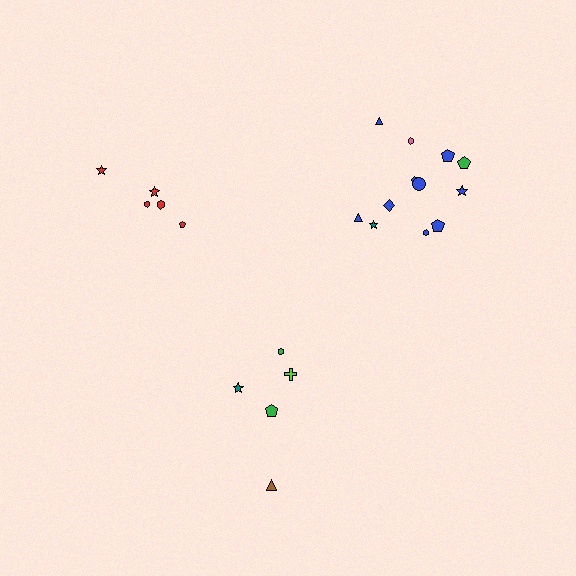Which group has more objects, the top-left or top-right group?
The top-right group.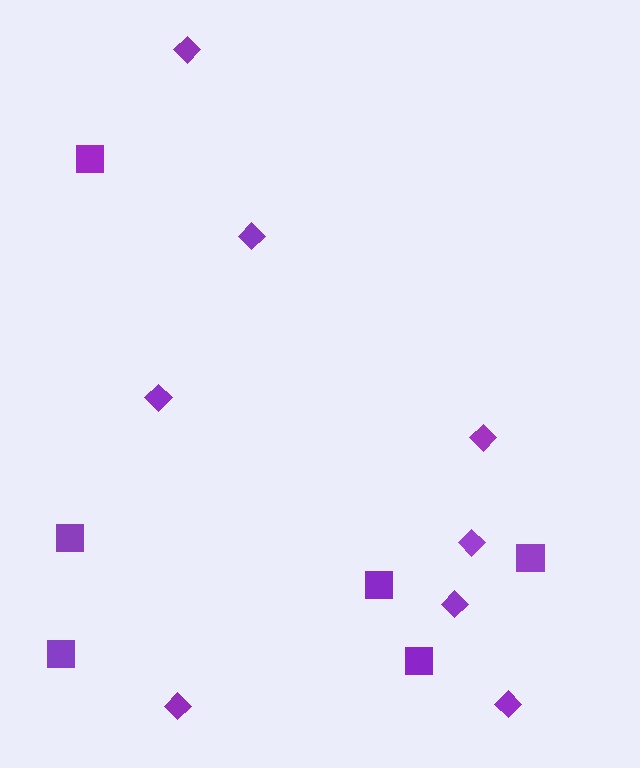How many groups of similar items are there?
There are 2 groups: one group of squares (6) and one group of diamonds (8).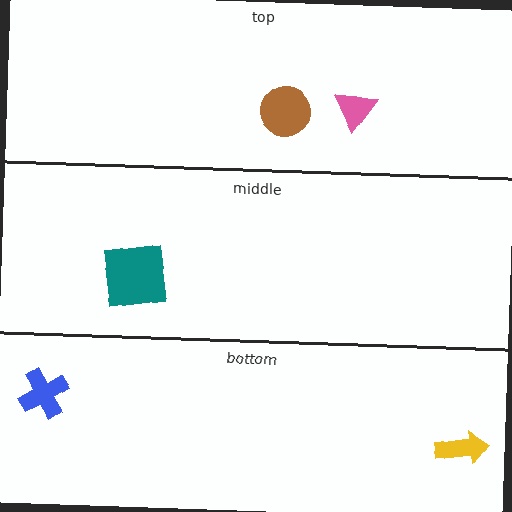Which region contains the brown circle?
The top region.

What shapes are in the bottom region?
The blue cross, the yellow arrow.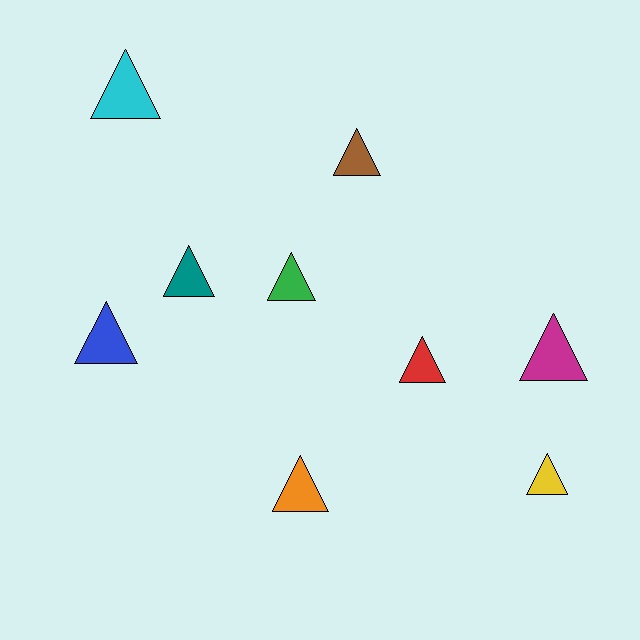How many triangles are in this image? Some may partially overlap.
There are 9 triangles.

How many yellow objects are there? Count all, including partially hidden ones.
There is 1 yellow object.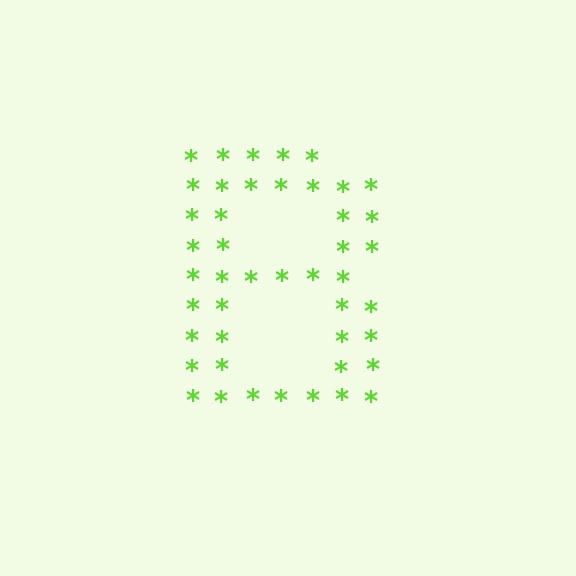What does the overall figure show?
The overall figure shows the letter B.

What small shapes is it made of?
It is made of small asterisks.